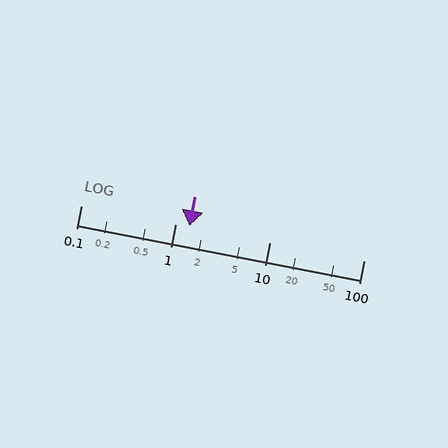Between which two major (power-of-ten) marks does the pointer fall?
The pointer is between 1 and 10.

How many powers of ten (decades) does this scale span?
The scale spans 3 decades, from 0.1 to 100.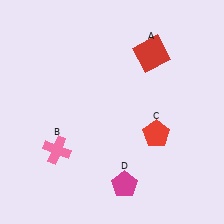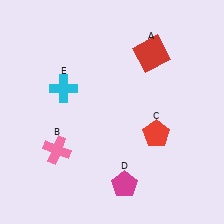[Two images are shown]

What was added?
A cyan cross (E) was added in Image 2.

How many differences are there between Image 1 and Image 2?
There is 1 difference between the two images.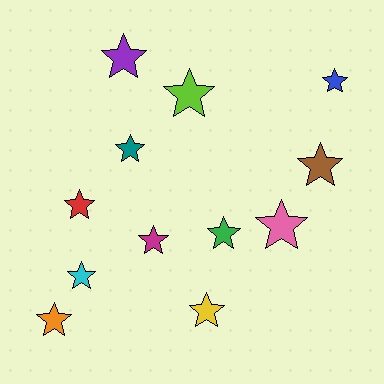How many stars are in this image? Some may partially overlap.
There are 12 stars.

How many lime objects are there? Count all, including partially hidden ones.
There is 1 lime object.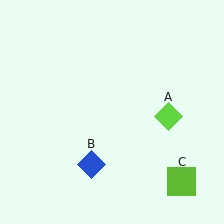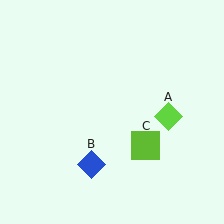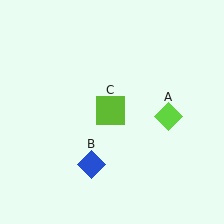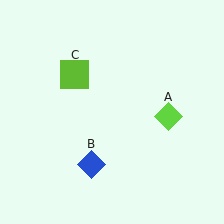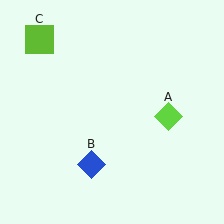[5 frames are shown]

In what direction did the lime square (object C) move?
The lime square (object C) moved up and to the left.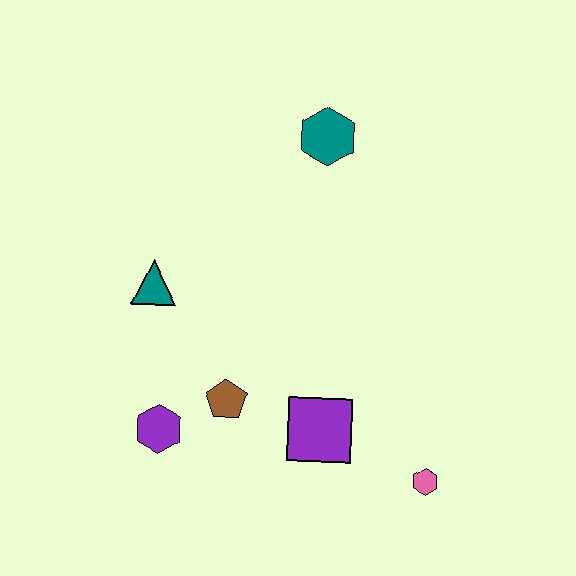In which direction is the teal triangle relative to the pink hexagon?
The teal triangle is to the left of the pink hexagon.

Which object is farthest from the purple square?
The teal hexagon is farthest from the purple square.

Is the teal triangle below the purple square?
No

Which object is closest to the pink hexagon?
The purple square is closest to the pink hexagon.